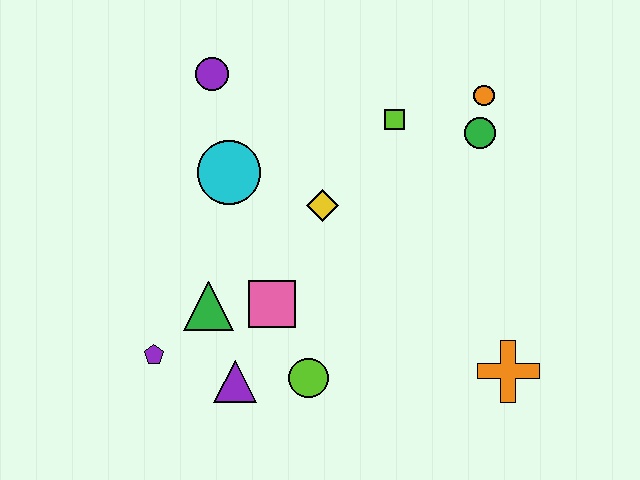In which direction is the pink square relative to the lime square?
The pink square is below the lime square.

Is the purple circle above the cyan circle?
Yes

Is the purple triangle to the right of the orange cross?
No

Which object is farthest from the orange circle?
The purple pentagon is farthest from the orange circle.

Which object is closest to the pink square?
The green triangle is closest to the pink square.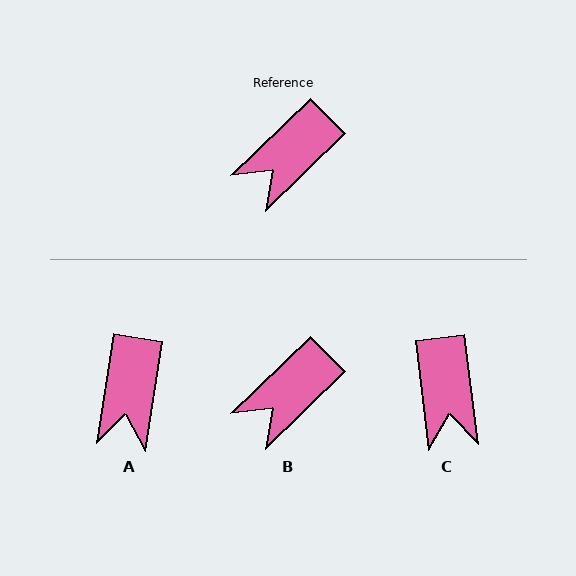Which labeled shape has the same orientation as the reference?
B.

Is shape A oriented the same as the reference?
No, it is off by about 37 degrees.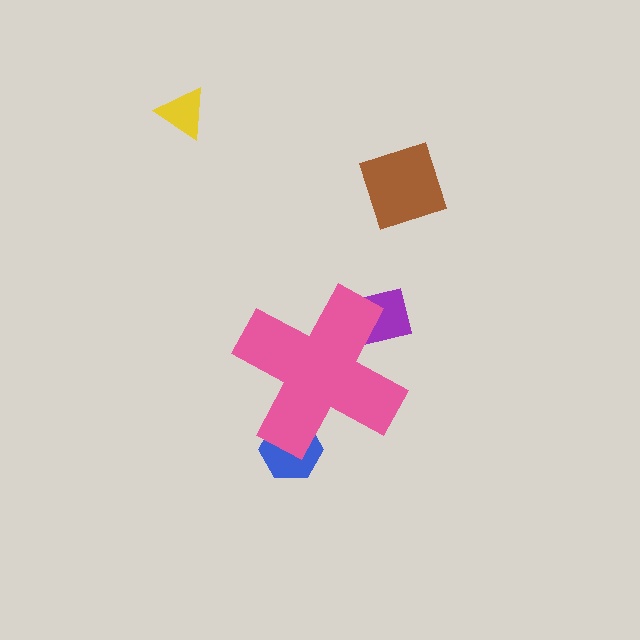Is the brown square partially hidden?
No, the brown square is fully visible.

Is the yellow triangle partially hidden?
No, the yellow triangle is fully visible.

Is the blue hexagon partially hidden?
Yes, the blue hexagon is partially hidden behind the pink cross.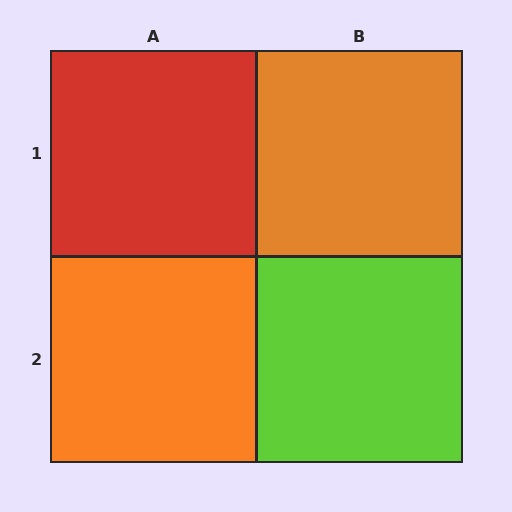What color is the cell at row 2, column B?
Lime.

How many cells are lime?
1 cell is lime.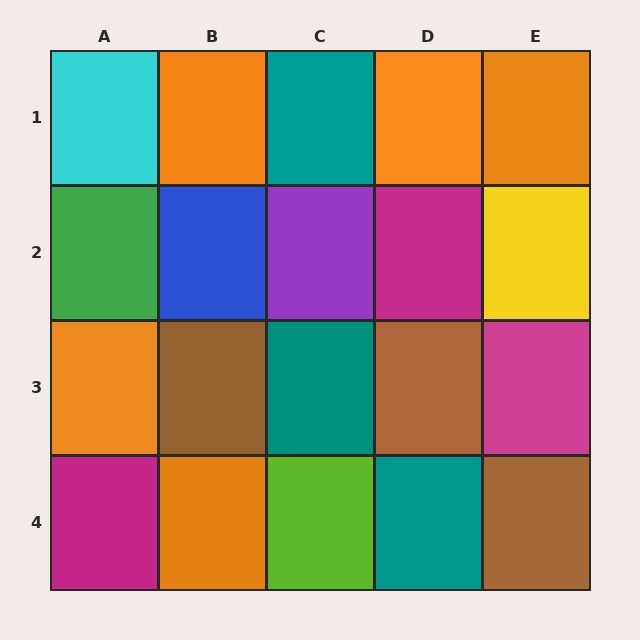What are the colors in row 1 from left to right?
Cyan, orange, teal, orange, orange.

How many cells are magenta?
3 cells are magenta.